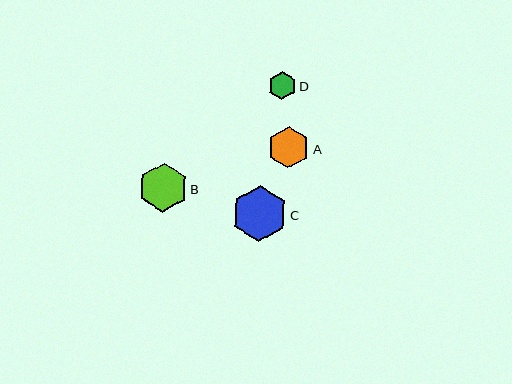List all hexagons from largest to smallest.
From largest to smallest: C, B, A, D.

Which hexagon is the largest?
Hexagon C is the largest with a size of approximately 56 pixels.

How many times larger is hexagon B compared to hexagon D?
Hexagon B is approximately 1.8 times the size of hexagon D.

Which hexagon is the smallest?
Hexagon D is the smallest with a size of approximately 28 pixels.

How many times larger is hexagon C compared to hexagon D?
Hexagon C is approximately 2.0 times the size of hexagon D.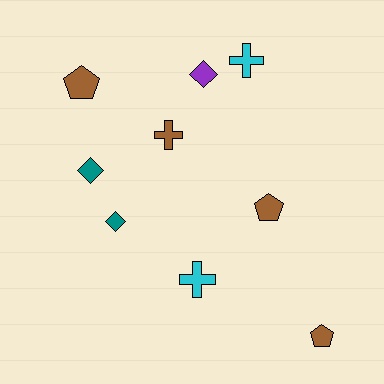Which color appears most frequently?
Brown, with 4 objects.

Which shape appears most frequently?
Pentagon, with 3 objects.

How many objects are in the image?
There are 9 objects.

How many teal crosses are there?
There are no teal crosses.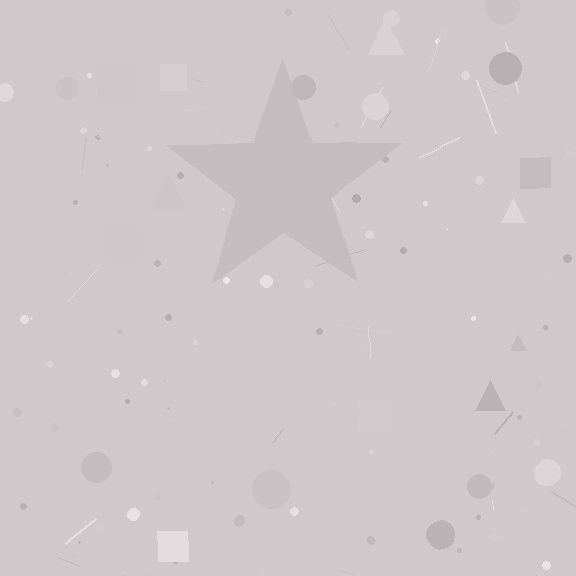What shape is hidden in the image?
A star is hidden in the image.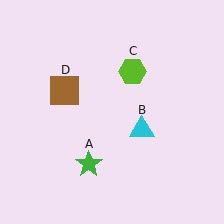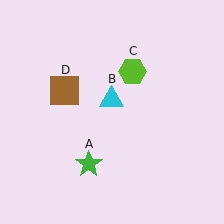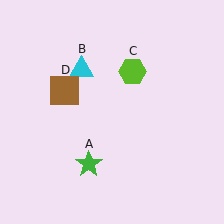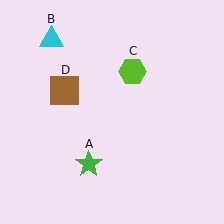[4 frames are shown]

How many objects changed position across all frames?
1 object changed position: cyan triangle (object B).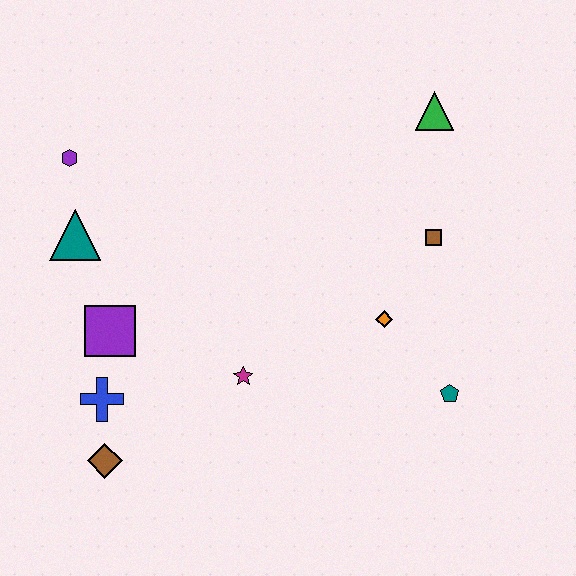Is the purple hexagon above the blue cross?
Yes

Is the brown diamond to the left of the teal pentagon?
Yes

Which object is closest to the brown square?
The orange diamond is closest to the brown square.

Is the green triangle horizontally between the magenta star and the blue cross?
No